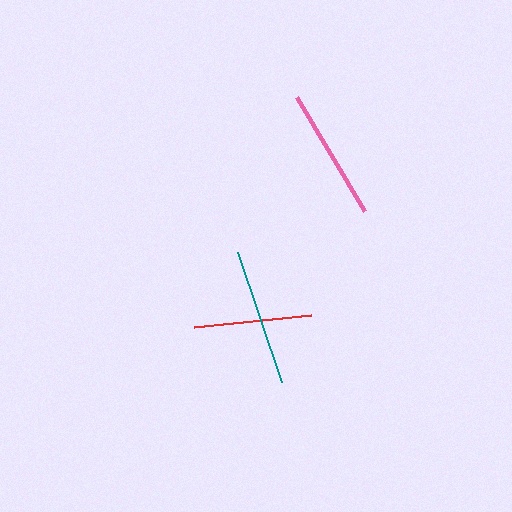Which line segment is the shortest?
The red line is the shortest at approximately 118 pixels.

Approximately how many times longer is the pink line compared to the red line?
The pink line is approximately 1.1 times the length of the red line.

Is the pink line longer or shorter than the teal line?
The teal line is longer than the pink line.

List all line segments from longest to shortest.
From longest to shortest: teal, pink, red.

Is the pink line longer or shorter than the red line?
The pink line is longer than the red line.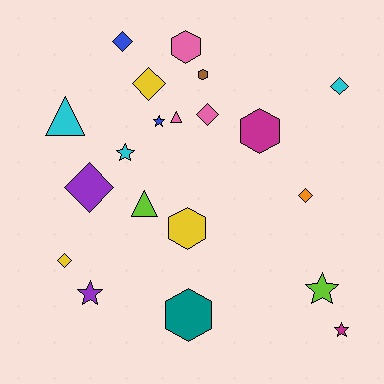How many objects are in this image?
There are 20 objects.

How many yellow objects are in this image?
There are 3 yellow objects.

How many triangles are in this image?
There are 3 triangles.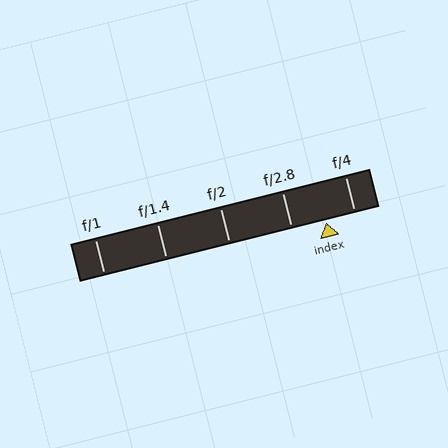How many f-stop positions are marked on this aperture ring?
There are 5 f-stop positions marked.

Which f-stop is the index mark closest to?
The index mark is closest to f/4.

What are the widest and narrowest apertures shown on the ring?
The widest aperture shown is f/1 and the narrowest is f/4.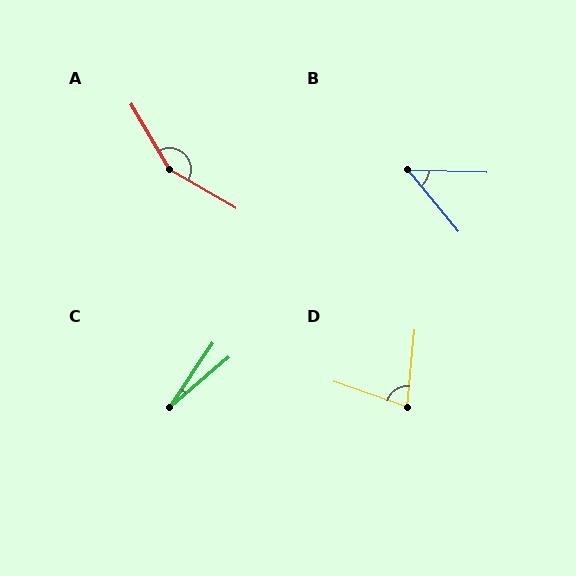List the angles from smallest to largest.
C (16°), B (49°), D (77°), A (150°).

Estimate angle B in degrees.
Approximately 49 degrees.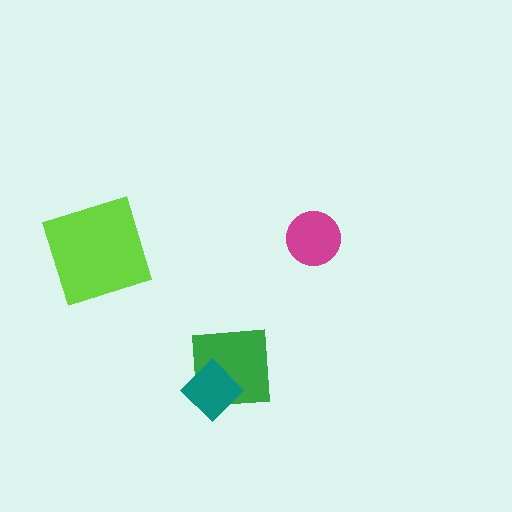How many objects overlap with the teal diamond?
1 object overlaps with the teal diamond.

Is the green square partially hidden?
Yes, it is partially covered by another shape.